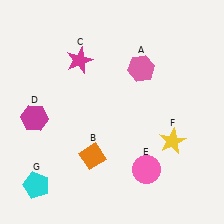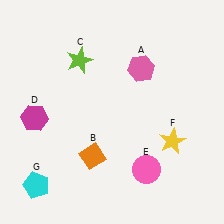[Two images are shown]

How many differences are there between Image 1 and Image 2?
There is 1 difference between the two images.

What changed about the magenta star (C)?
In Image 1, C is magenta. In Image 2, it changed to lime.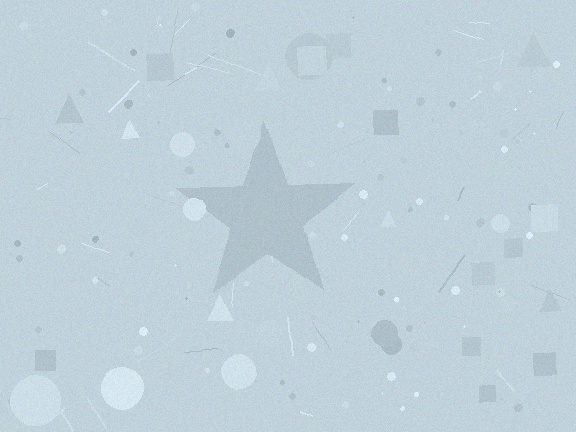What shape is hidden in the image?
A star is hidden in the image.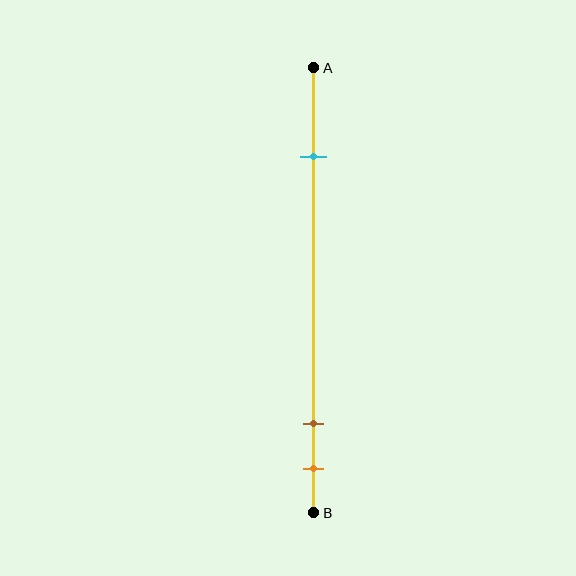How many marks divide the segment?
There are 3 marks dividing the segment.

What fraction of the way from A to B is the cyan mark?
The cyan mark is approximately 20% (0.2) of the way from A to B.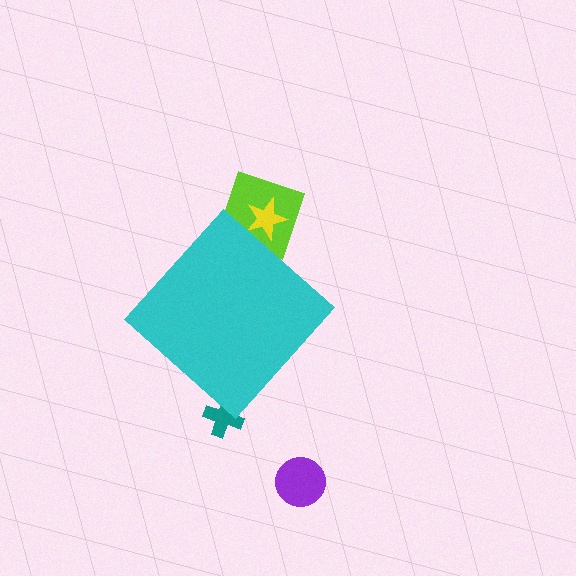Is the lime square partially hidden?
Yes, the lime square is partially hidden behind the cyan diamond.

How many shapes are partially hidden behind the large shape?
3 shapes are partially hidden.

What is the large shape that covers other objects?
A cyan diamond.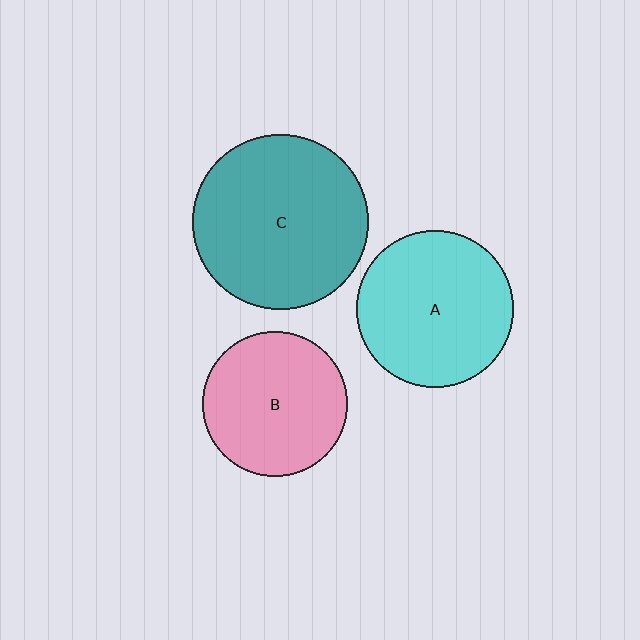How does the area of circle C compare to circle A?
Approximately 1.3 times.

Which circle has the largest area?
Circle C (teal).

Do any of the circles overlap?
No, none of the circles overlap.